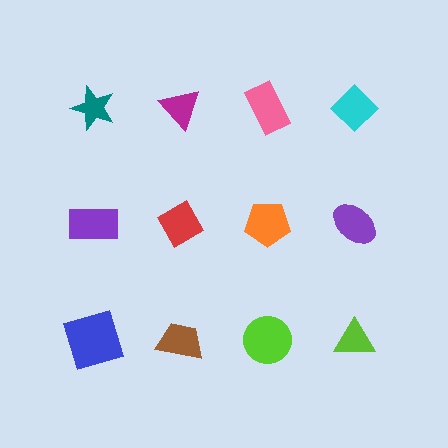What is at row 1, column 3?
A pink rectangle.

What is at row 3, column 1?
A blue square.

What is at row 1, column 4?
A cyan diamond.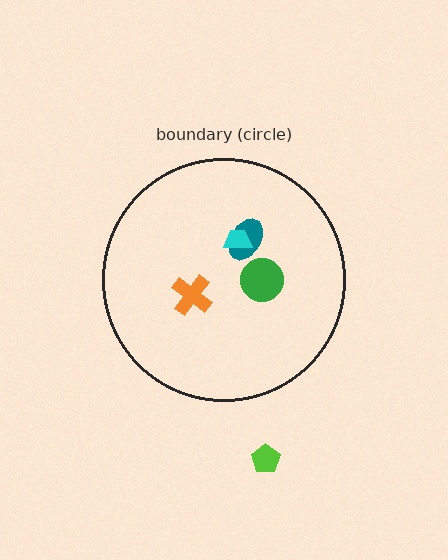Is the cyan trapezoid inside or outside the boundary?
Inside.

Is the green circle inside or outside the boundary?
Inside.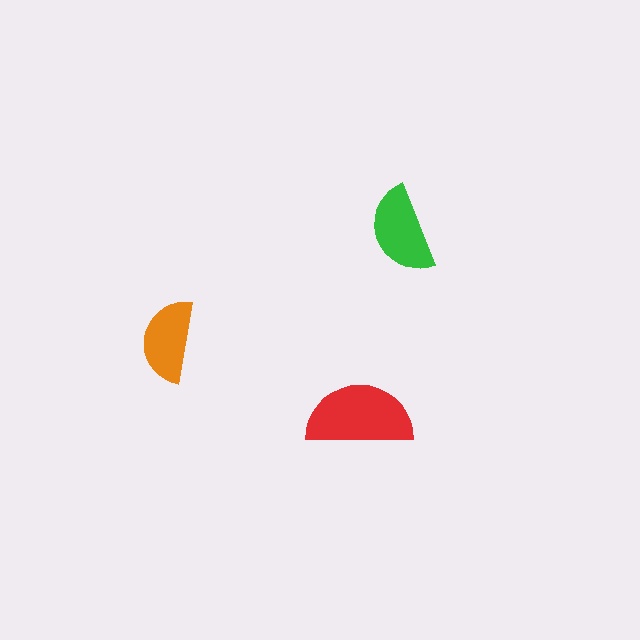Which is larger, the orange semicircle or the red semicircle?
The red one.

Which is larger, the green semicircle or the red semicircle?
The red one.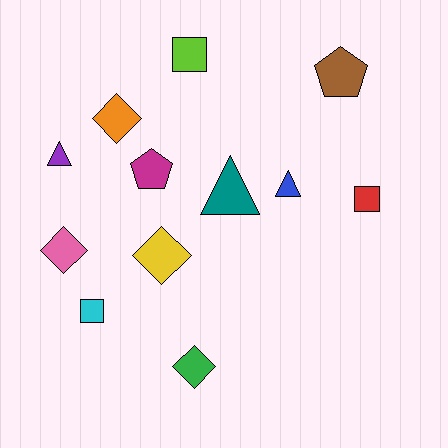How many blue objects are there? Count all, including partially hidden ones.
There is 1 blue object.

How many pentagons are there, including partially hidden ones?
There are 2 pentagons.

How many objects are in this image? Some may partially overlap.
There are 12 objects.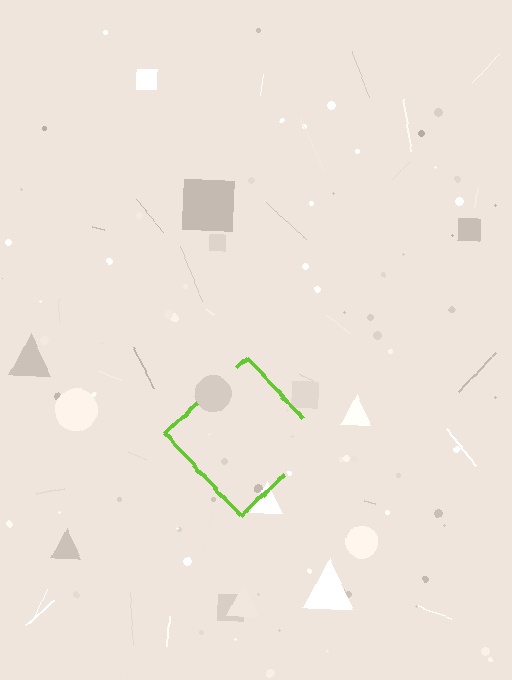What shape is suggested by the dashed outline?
The dashed outline suggests a diamond.